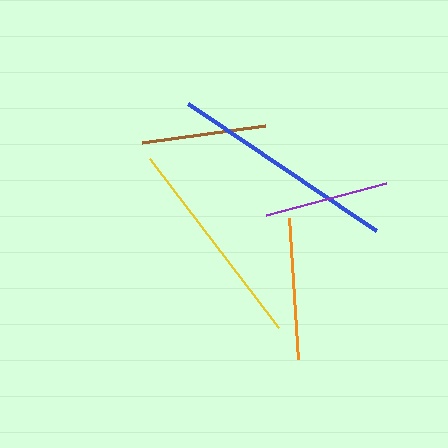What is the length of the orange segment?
The orange segment is approximately 141 pixels long.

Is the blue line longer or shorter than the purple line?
The blue line is longer than the purple line.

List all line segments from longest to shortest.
From longest to shortest: blue, yellow, orange, purple, brown.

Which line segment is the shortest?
The brown line is the shortest at approximately 124 pixels.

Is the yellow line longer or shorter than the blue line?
The blue line is longer than the yellow line.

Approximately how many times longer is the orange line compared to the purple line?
The orange line is approximately 1.1 times the length of the purple line.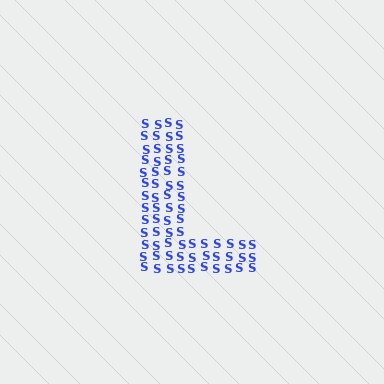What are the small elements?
The small elements are letter S's.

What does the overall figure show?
The overall figure shows the letter L.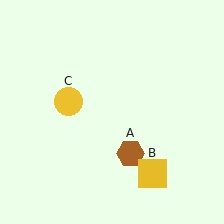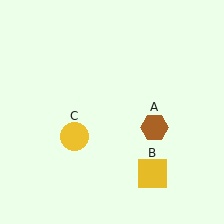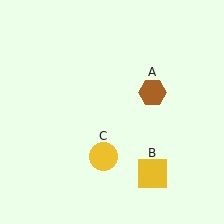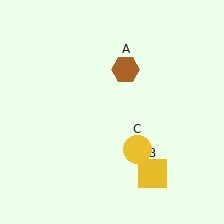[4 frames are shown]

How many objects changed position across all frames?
2 objects changed position: brown hexagon (object A), yellow circle (object C).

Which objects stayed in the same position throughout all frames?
Yellow square (object B) remained stationary.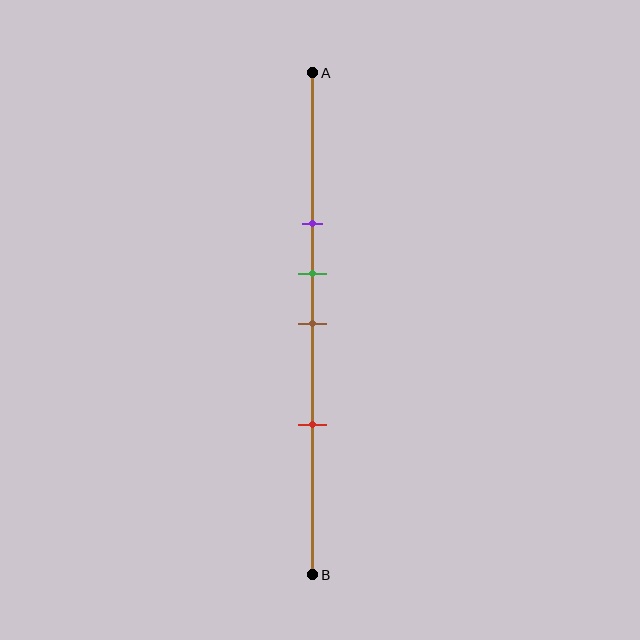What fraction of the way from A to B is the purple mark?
The purple mark is approximately 30% (0.3) of the way from A to B.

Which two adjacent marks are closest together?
The green and brown marks are the closest adjacent pair.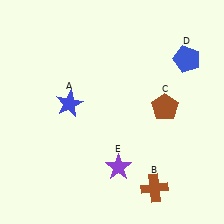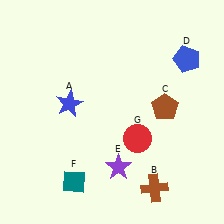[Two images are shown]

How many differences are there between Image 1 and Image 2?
There are 2 differences between the two images.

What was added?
A teal diamond (F), a red circle (G) were added in Image 2.